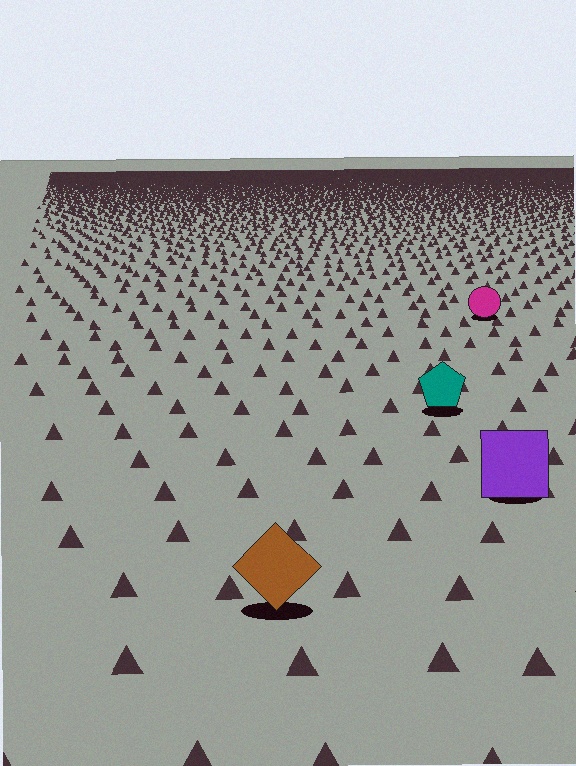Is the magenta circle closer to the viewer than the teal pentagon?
No. The teal pentagon is closer — you can tell from the texture gradient: the ground texture is coarser near it.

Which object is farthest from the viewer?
The magenta circle is farthest from the viewer. It appears smaller and the ground texture around it is denser.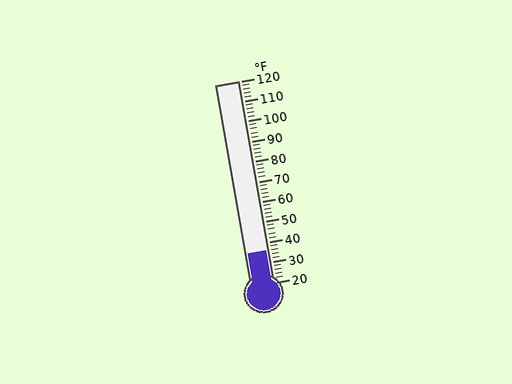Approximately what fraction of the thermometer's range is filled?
The thermometer is filled to approximately 15% of its range.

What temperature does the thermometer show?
The thermometer shows approximately 36°F.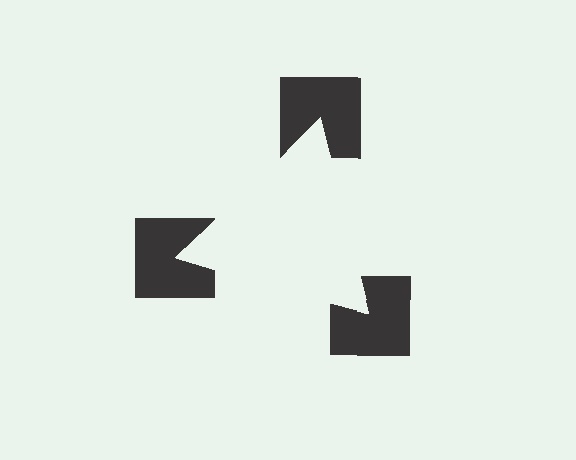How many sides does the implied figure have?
3 sides.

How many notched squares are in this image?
There are 3 — one at each vertex of the illusory triangle.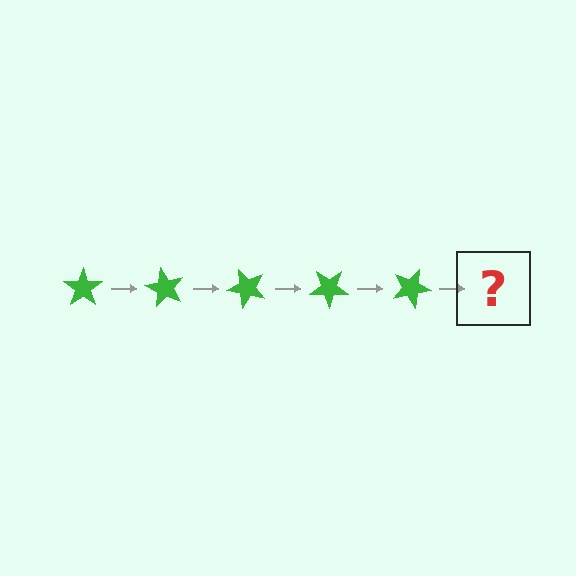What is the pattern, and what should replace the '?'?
The pattern is that the star rotates 60 degrees each step. The '?' should be a green star rotated 300 degrees.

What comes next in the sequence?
The next element should be a green star rotated 300 degrees.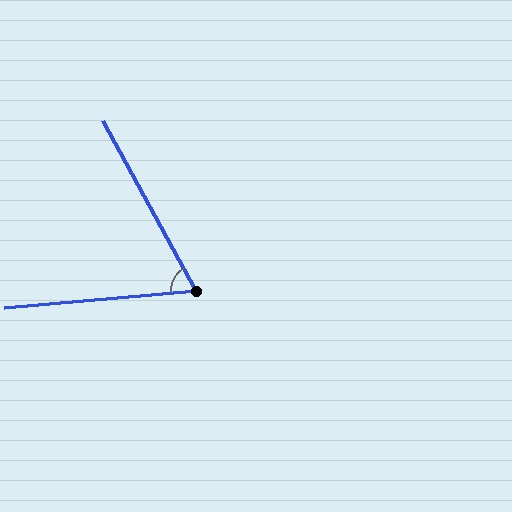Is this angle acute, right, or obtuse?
It is acute.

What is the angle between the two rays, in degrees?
Approximately 66 degrees.